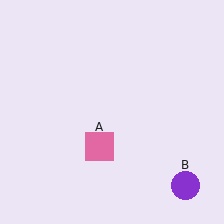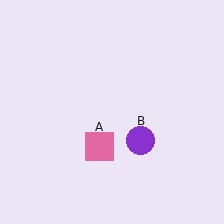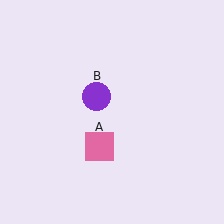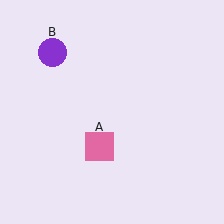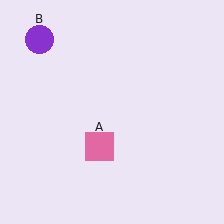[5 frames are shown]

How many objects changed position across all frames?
1 object changed position: purple circle (object B).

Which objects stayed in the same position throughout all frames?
Pink square (object A) remained stationary.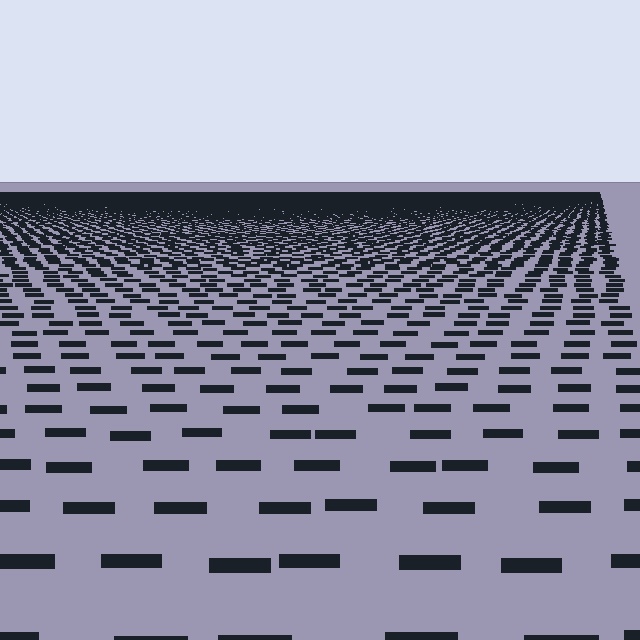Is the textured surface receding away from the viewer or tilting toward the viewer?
The surface is receding away from the viewer. Texture elements get smaller and denser toward the top.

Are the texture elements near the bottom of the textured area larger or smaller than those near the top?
Larger. Near the bottom, elements are closer to the viewer and appear at a bigger on-screen size.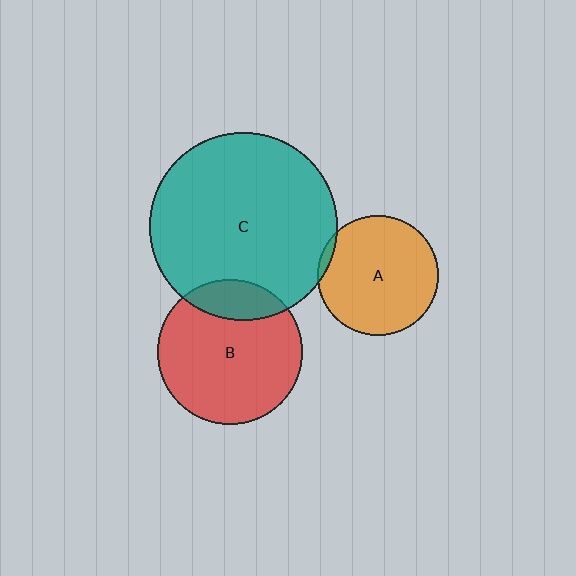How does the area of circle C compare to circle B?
Approximately 1.7 times.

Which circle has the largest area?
Circle C (teal).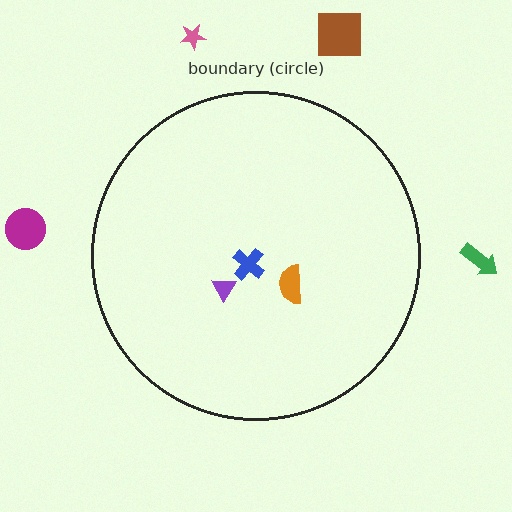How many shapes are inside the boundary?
3 inside, 4 outside.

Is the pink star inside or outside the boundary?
Outside.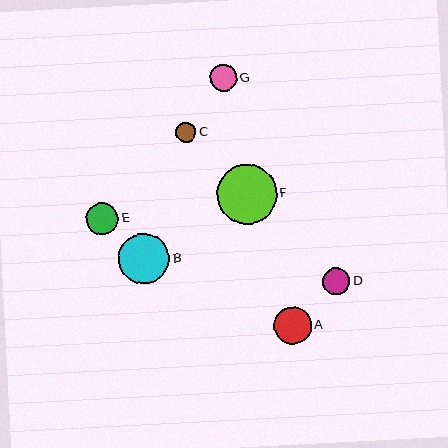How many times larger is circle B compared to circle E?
Circle B is approximately 1.6 times the size of circle E.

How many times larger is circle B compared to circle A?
Circle B is approximately 1.4 times the size of circle A.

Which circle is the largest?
Circle F is the largest with a size of approximately 60 pixels.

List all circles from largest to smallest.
From largest to smallest: F, B, A, E, D, G, C.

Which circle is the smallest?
Circle C is the smallest with a size of approximately 20 pixels.